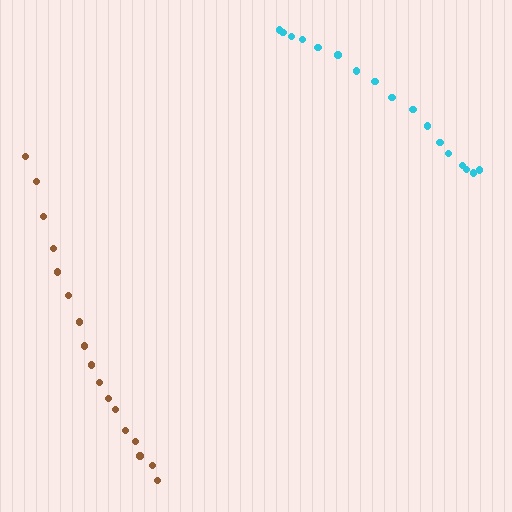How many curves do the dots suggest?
There are 2 distinct paths.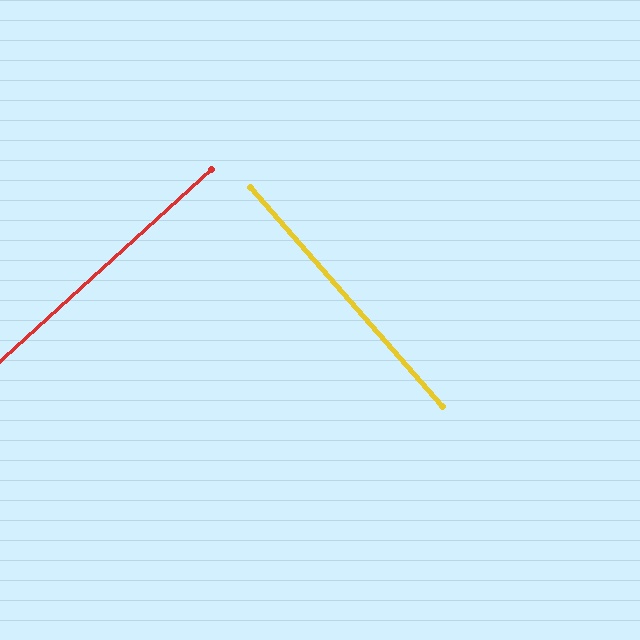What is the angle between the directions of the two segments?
Approximately 89 degrees.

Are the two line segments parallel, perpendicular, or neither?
Perpendicular — they meet at approximately 89°.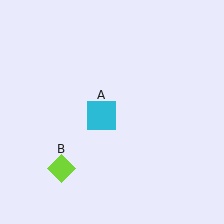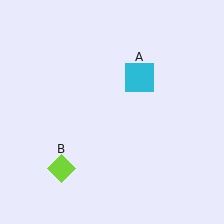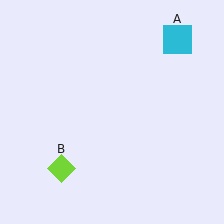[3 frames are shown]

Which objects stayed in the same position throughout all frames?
Lime diamond (object B) remained stationary.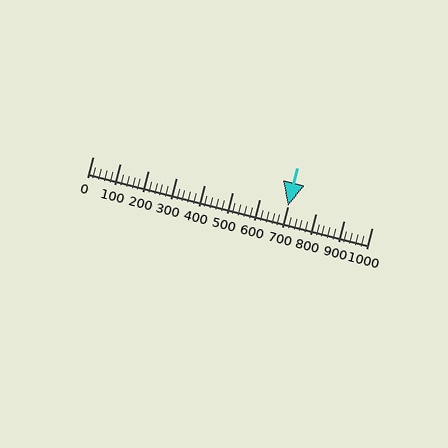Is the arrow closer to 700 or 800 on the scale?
The arrow is closer to 700.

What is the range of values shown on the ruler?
The ruler shows values from 0 to 1000.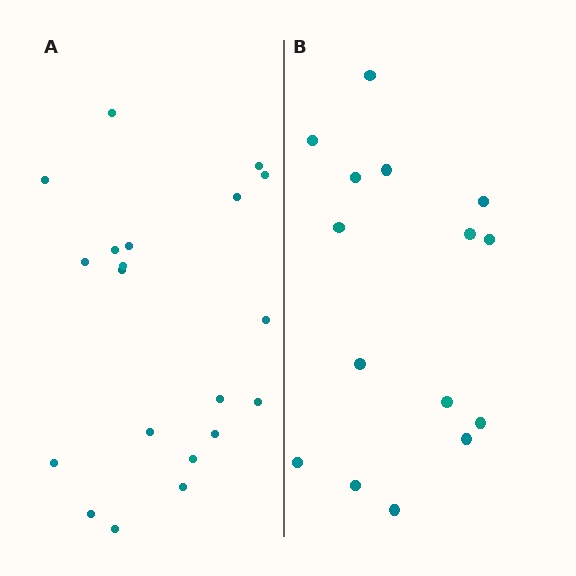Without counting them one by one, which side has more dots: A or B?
Region A (the left region) has more dots.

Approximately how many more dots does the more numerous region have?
Region A has about 5 more dots than region B.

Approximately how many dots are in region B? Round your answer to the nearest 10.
About 20 dots. (The exact count is 15, which rounds to 20.)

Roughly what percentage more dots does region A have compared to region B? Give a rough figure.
About 35% more.